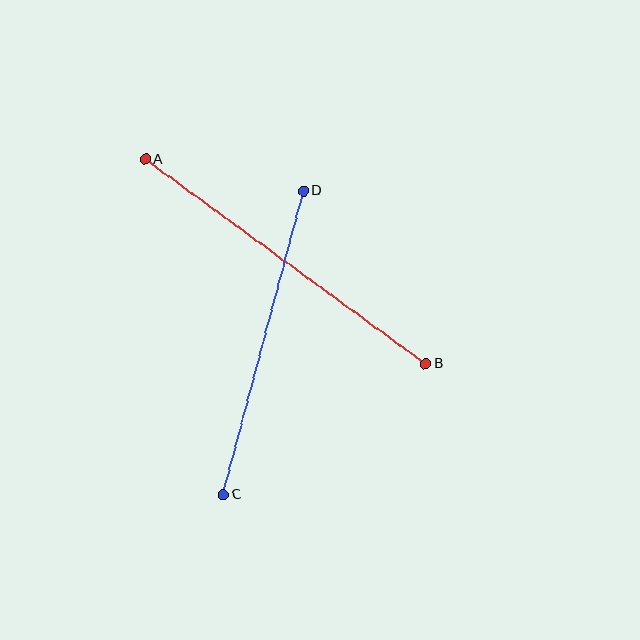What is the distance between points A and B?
The distance is approximately 347 pixels.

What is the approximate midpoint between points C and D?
The midpoint is at approximately (264, 343) pixels.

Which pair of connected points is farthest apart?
Points A and B are farthest apart.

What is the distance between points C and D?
The distance is approximately 314 pixels.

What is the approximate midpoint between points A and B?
The midpoint is at approximately (285, 261) pixels.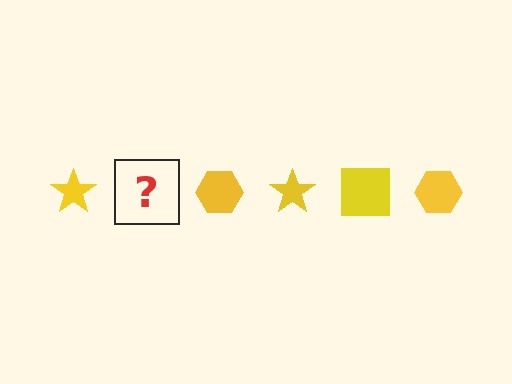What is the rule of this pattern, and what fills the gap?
The rule is that the pattern cycles through star, square, hexagon shapes in yellow. The gap should be filled with a yellow square.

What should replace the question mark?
The question mark should be replaced with a yellow square.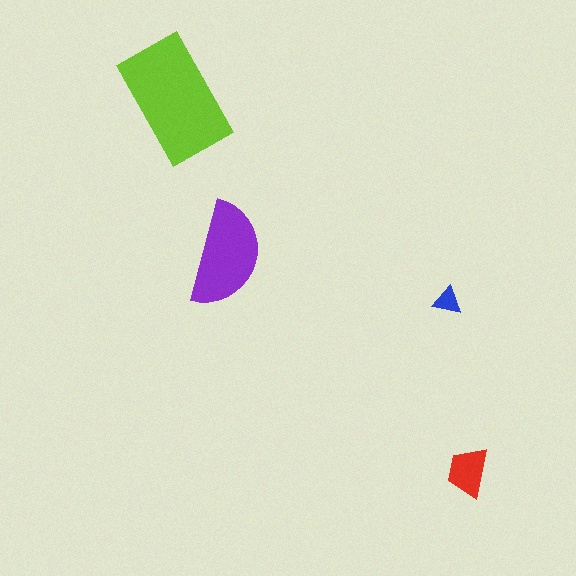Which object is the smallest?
The blue triangle.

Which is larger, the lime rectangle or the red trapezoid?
The lime rectangle.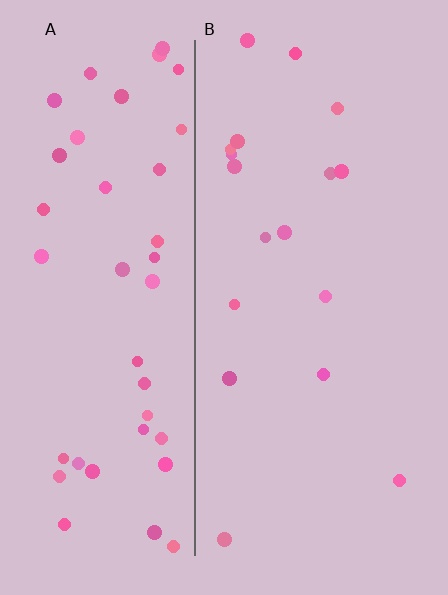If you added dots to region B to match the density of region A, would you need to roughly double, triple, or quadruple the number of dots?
Approximately double.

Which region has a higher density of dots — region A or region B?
A (the left).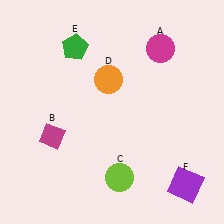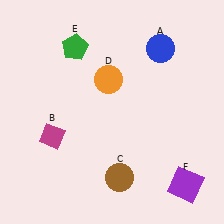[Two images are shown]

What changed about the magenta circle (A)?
In Image 1, A is magenta. In Image 2, it changed to blue.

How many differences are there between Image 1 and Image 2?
There are 2 differences between the two images.